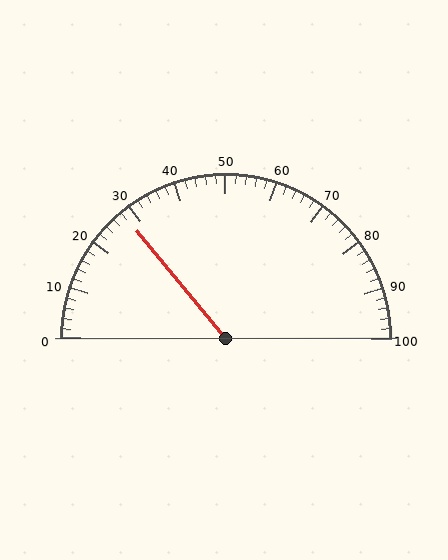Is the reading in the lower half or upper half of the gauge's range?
The reading is in the lower half of the range (0 to 100).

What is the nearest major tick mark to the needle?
The nearest major tick mark is 30.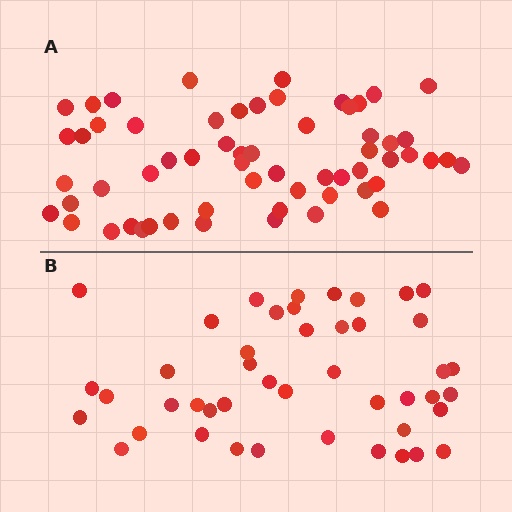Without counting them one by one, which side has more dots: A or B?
Region A (the top region) has more dots.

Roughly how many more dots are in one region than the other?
Region A has approximately 15 more dots than region B.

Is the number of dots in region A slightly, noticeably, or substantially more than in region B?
Region A has noticeably more, but not dramatically so. The ratio is roughly 1.3 to 1.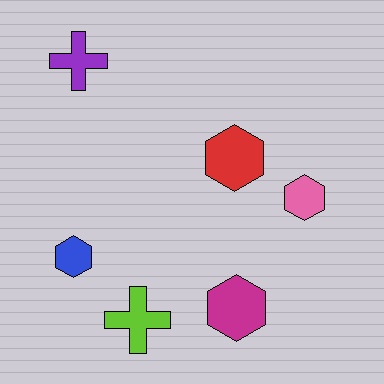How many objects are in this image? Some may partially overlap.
There are 6 objects.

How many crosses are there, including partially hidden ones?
There are 2 crosses.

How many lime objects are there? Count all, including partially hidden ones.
There is 1 lime object.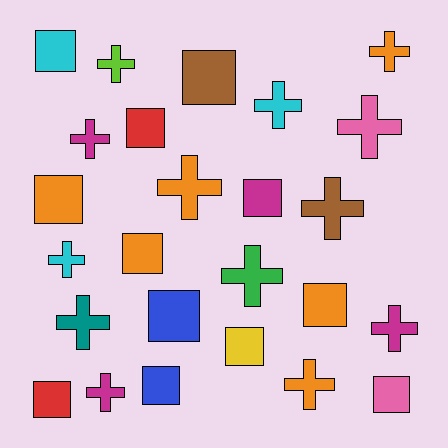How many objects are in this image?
There are 25 objects.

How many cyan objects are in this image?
There are 3 cyan objects.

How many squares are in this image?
There are 12 squares.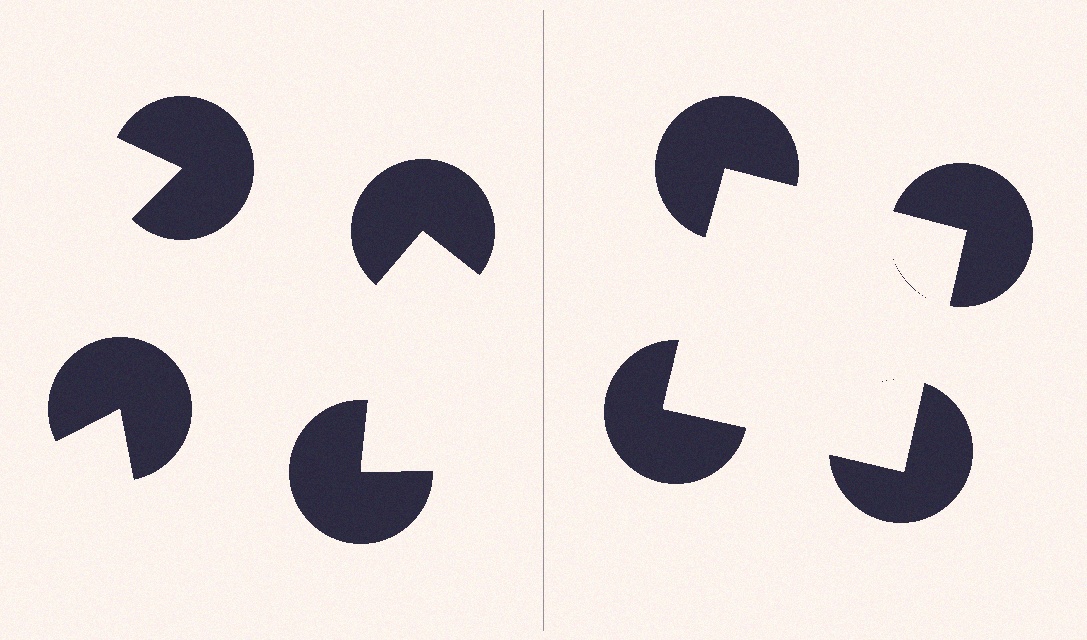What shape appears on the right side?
An illusory square.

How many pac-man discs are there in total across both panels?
8 — 4 on each side.